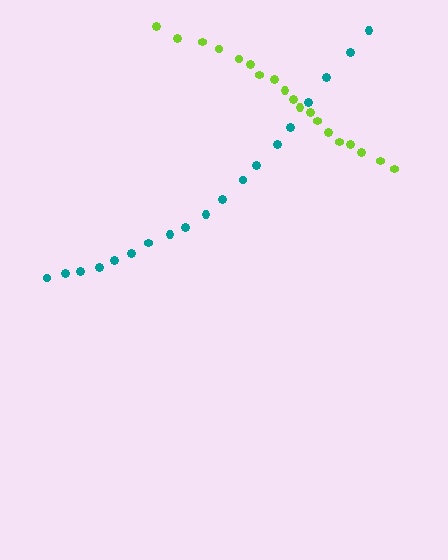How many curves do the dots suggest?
There are 2 distinct paths.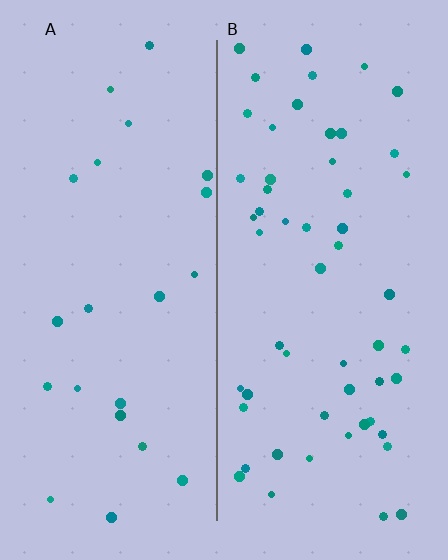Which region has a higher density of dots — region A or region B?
B (the right).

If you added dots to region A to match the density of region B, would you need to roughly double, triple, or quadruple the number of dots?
Approximately double.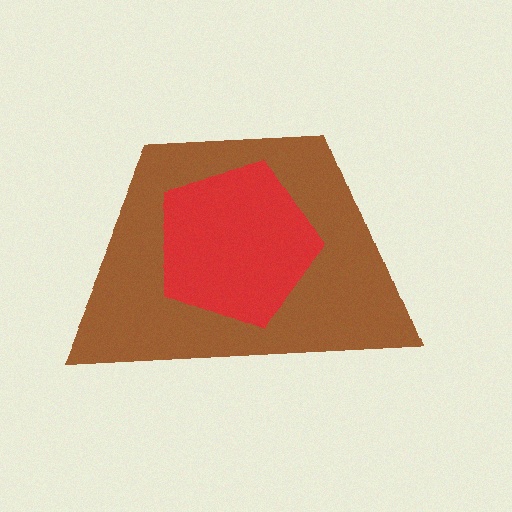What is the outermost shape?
The brown trapezoid.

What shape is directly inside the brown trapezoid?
The red pentagon.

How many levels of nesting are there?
2.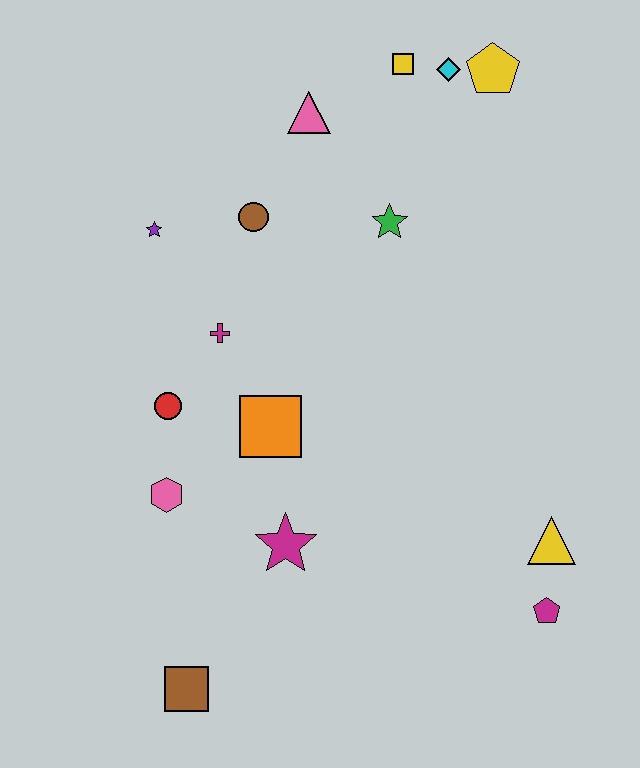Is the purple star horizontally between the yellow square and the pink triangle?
No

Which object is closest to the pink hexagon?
The red circle is closest to the pink hexagon.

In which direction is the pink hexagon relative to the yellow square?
The pink hexagon is below the yellow square.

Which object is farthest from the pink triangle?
The brown square is farthest from the pink triangle.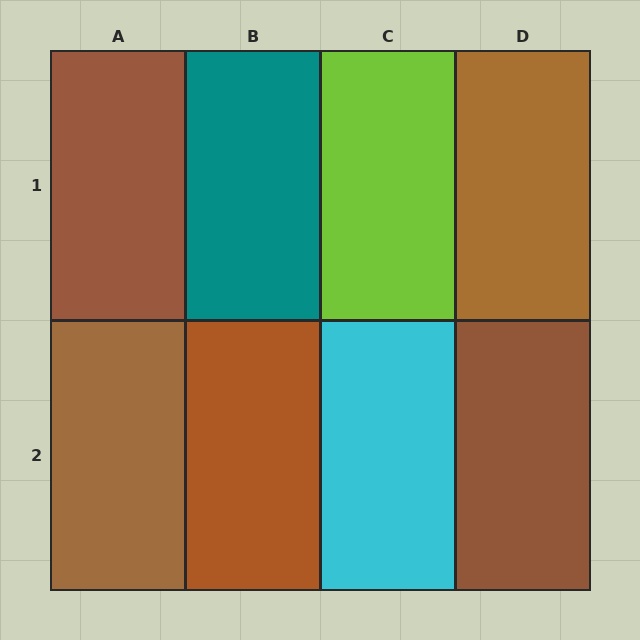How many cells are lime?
1 cell is lime.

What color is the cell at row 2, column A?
Brown.